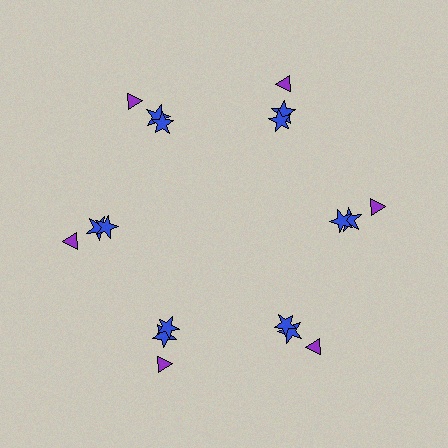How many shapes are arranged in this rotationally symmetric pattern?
There are 18 shapes, arranged in 6 groups of 3.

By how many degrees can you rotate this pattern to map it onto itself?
The pattern maps onto itself every 60 degrees of rotation.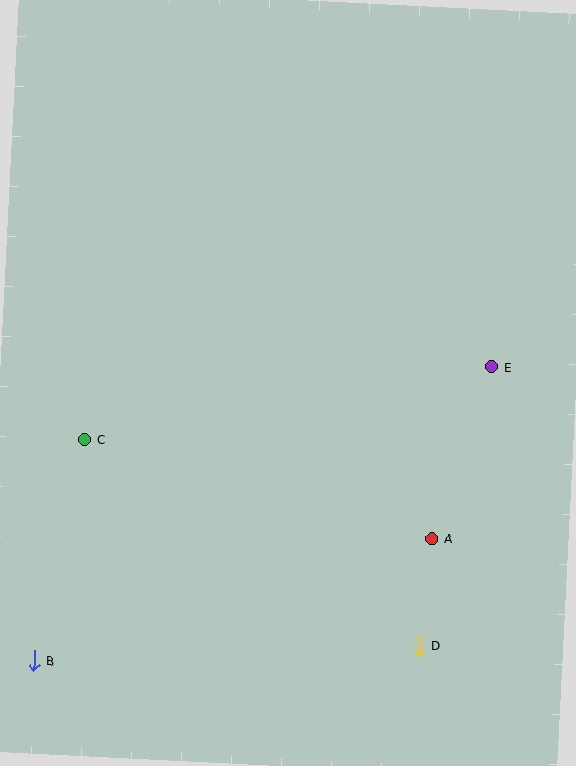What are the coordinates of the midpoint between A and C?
The midpoint between A and C is at (258, 489).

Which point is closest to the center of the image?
Point E at (492, 367) is closest to the center.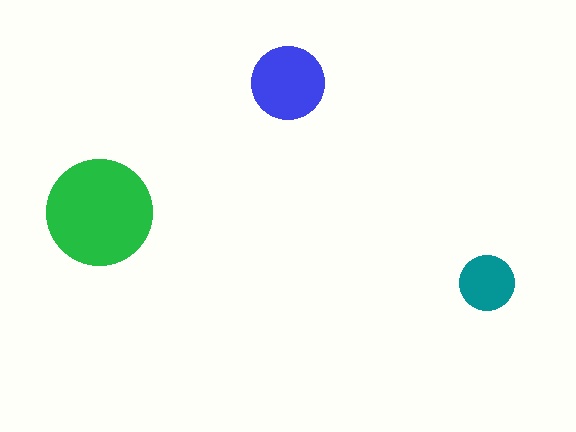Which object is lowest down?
The teal circle is bottommost.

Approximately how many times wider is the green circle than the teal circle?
About 2 times wider.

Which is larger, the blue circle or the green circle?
The green one.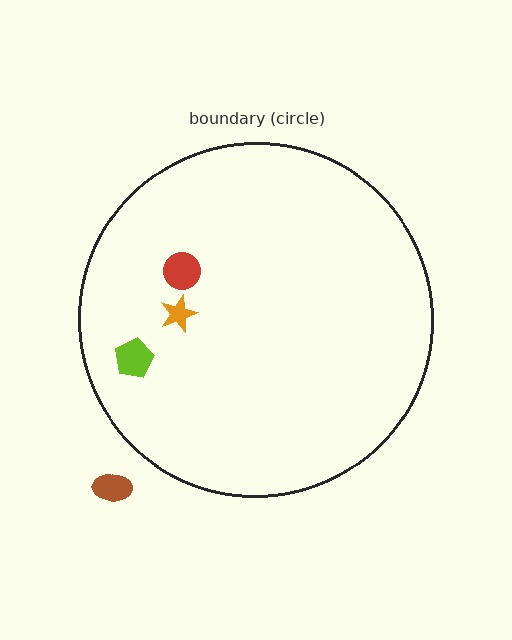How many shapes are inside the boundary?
3 inside, 1 outside.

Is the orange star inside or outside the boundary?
Inside.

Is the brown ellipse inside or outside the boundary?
Outside.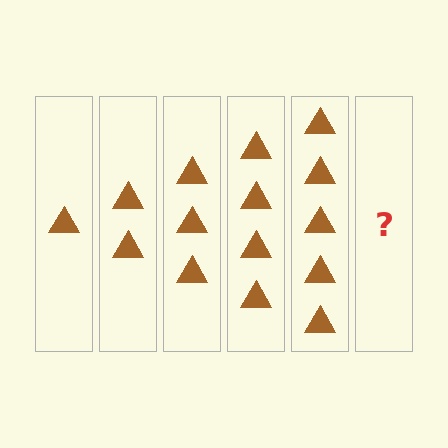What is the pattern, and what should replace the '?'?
The pattern is that each step adds one more triangle. The '?' should be 6 triangles.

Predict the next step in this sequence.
The next step is 6 triangles.